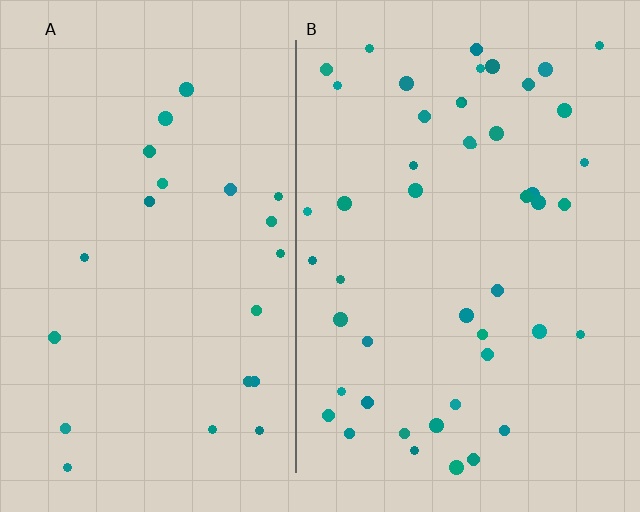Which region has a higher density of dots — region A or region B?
B (the right).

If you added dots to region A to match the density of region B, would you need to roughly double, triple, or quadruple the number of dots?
Approximately double.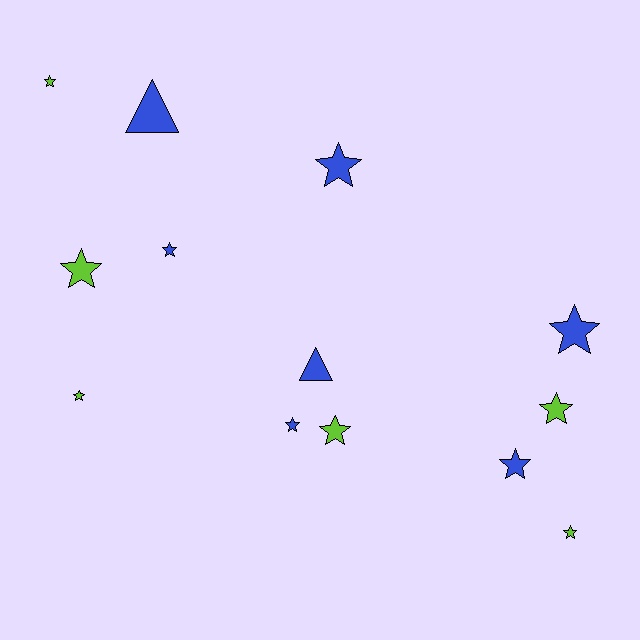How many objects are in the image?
There are 13 objects.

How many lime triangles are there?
There are no lime triangles.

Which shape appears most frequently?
Star, with 11 objects.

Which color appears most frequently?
Blue, with 7 objects.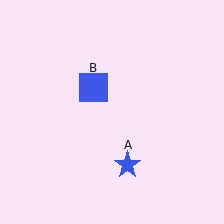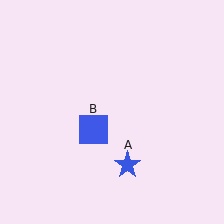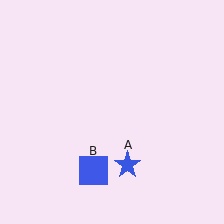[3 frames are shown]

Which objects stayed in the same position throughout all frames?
Blue star (object A) remained stationary.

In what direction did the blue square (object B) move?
The blue square (object B) moved down.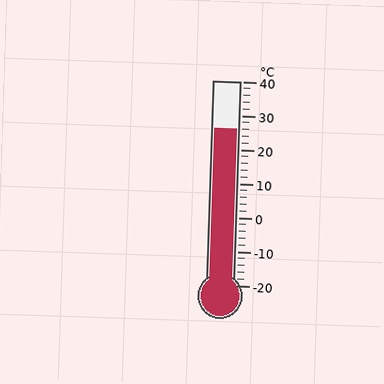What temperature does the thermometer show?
The thermometer shows approximately 26°C.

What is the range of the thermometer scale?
The thermometer scale ranges from -20°C to 40°C.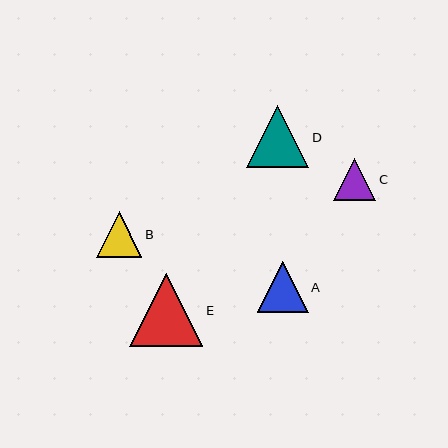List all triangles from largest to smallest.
From largest to smallest: E, D, A, B, C.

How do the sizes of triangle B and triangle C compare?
Triangle B and triangle C are approximately the same size.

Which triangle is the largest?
Triangle E is the largest with a size of approximately 74 pixels.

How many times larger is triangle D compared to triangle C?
Triangle D is approximately 1.5 times the size of triangle C.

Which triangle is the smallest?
Triangle C is the smallest with a size of approximately 42 pixels.